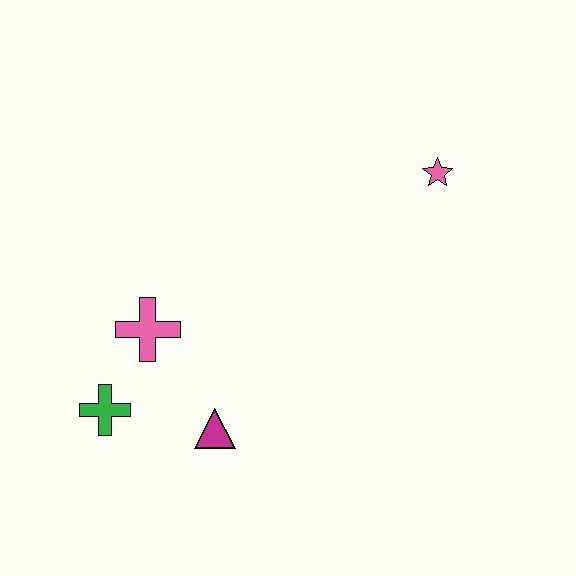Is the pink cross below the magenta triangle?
No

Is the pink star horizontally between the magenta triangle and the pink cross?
No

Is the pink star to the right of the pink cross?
Yes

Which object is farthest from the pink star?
The green cross is farthest from the pink star.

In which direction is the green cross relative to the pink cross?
The green cross is below the pink cross.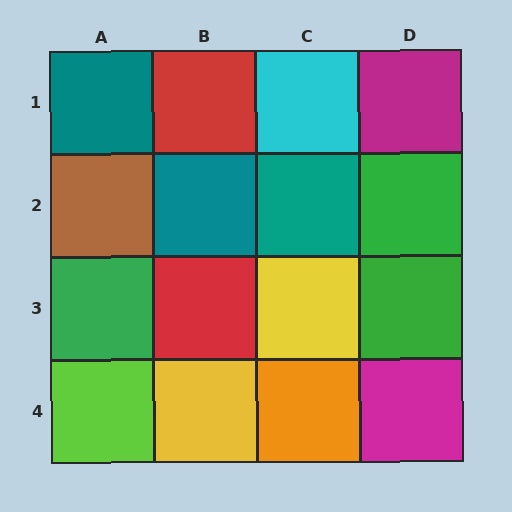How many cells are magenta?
2 cells are magenta.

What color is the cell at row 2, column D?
Green.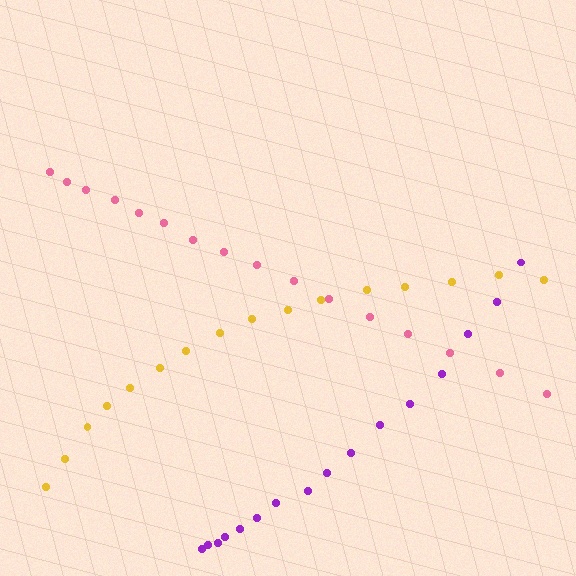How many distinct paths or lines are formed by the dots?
There are 3 distinct paths.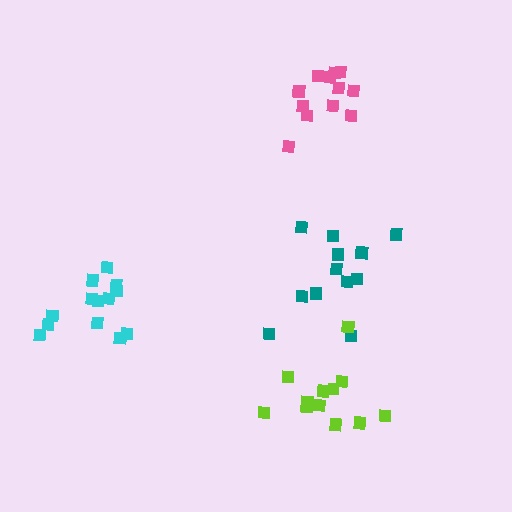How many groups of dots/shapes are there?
There are 4 groups.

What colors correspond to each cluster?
The clusters are colored: teal, cyan, lime, pink.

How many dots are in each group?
Group 1: 12 dots, Group 2: 13 dots, Group 3: 12 dots, Group 4: 13 dots (50 total).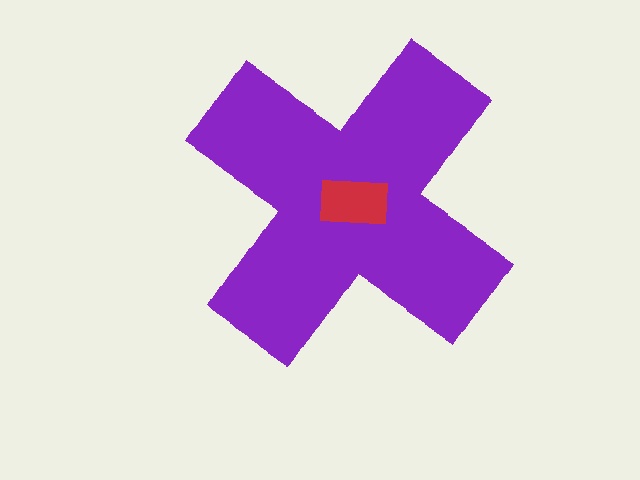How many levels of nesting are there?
2.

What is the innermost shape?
The red rectangle.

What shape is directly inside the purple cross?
The red rectangle.